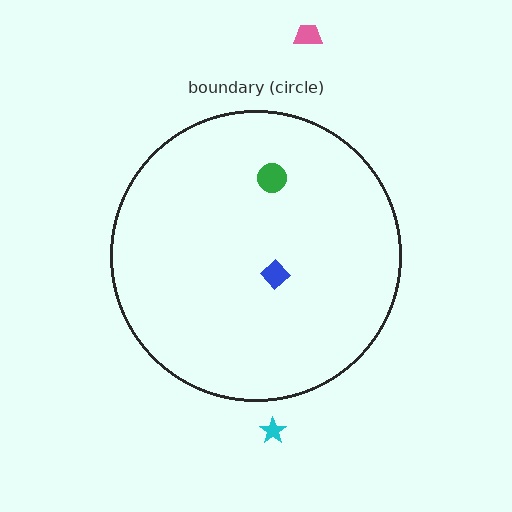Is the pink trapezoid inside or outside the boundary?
Outside.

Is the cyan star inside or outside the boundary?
Outside.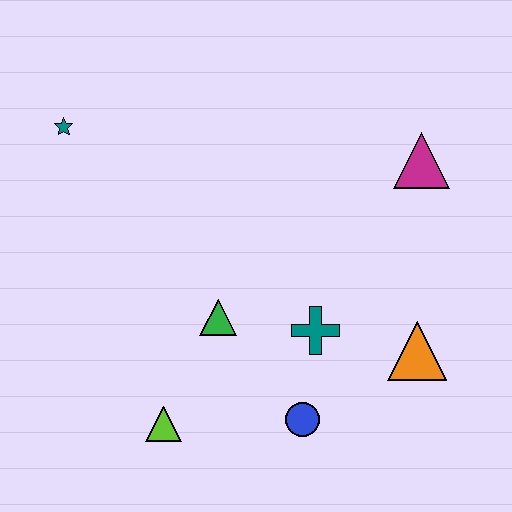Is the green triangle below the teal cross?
No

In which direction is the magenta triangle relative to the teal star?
The magenta triangle is to the right of the teal star.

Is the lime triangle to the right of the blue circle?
No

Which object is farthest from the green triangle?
The magenta triangle is farthest from the green triangle.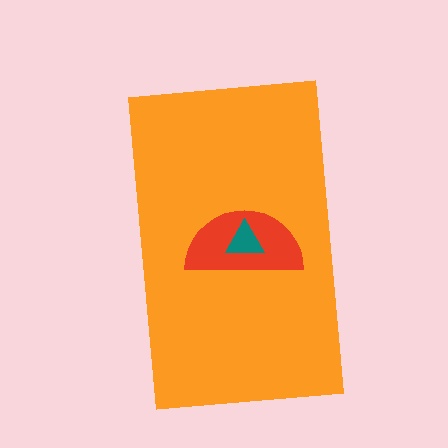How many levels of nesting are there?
3.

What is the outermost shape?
The orange rectangle.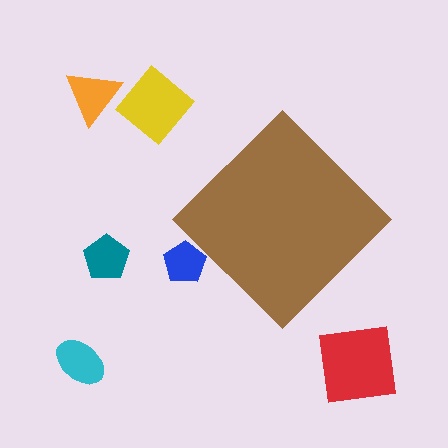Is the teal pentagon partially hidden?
No, the teal pentagon is fully visible.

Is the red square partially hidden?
No, the red square is fully visible.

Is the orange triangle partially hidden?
No, the orange triangle is fully visible.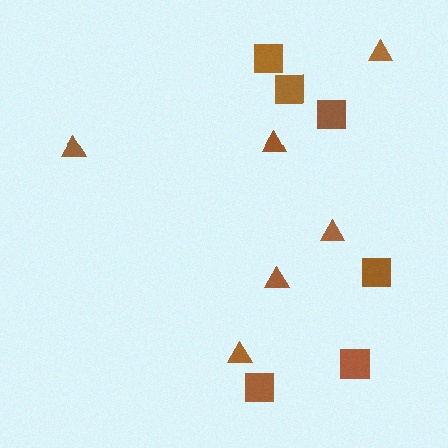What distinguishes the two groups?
There are 2 groups: one group of squares (6) and one group of triangles (6).